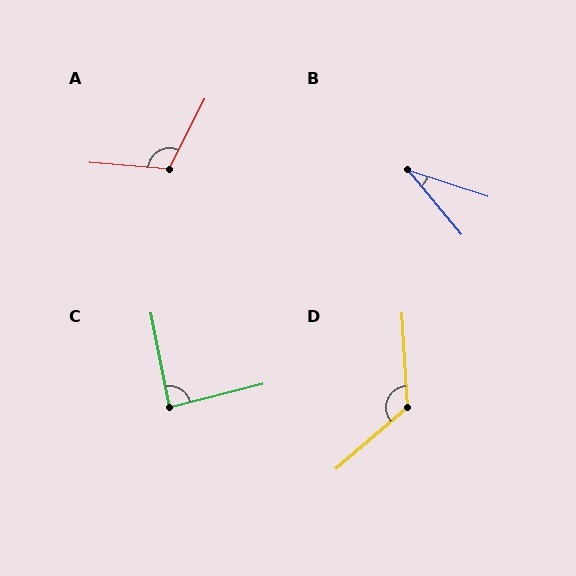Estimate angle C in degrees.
Approximately 87 degrees.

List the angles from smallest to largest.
B (32°), C (87°), A (112°), D (127°).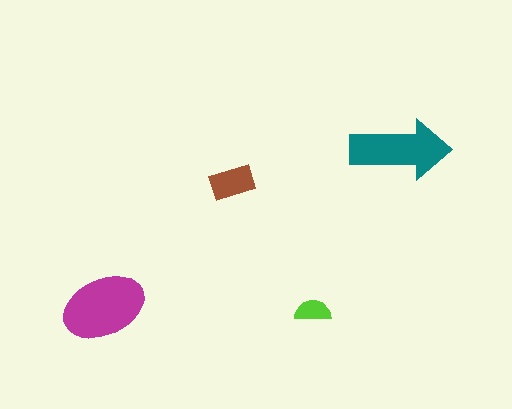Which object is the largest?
The magenta ellipse.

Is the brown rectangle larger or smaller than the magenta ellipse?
Smaller.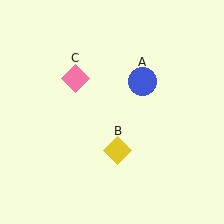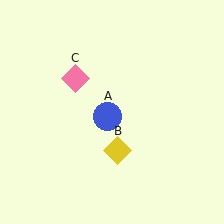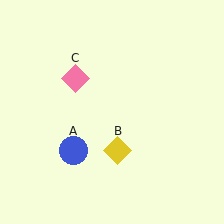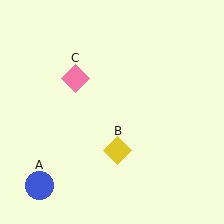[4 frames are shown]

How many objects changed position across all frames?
1 object changed position: blue circle (object A).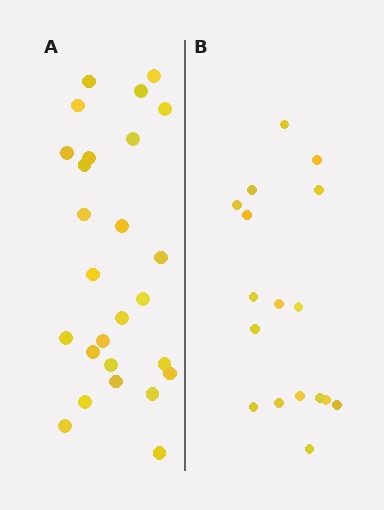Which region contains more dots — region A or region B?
Region A (the left region) has more dots.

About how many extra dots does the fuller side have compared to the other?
Region A has roughly 8 or so more dots than region B.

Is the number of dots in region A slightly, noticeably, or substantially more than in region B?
Region A has substantially more. The ratio is roughly 1.5 to 1.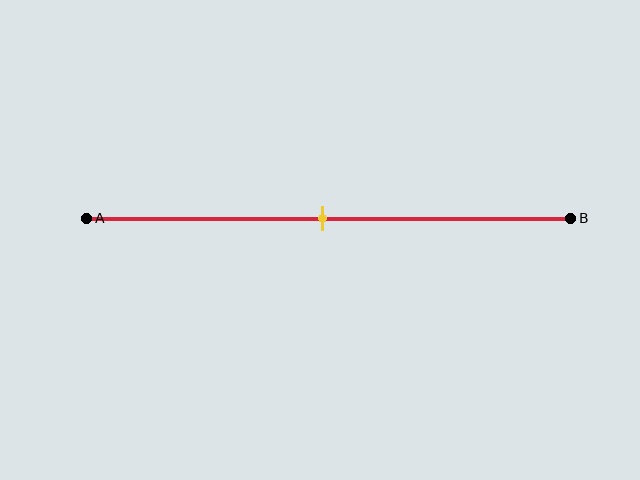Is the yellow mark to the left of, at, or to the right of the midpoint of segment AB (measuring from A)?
The yellow mark is approximately at the midpoint of segment AB.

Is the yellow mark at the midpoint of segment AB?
Yes, the mark is approximately at the midpoint.